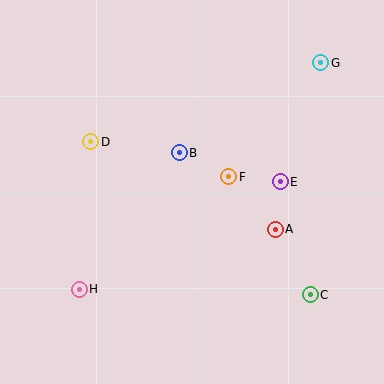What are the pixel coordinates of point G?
Point G is at (321, 63).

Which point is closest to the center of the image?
Point F at (229, 177) is closest to the center.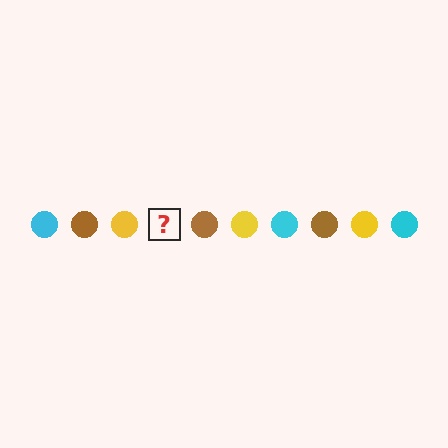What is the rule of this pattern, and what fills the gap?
The rule is that the pattern cycles through cyan, brown, yellow circles. The gap should be filled with a cyan circle.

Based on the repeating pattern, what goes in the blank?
The blank should be a cyan circle.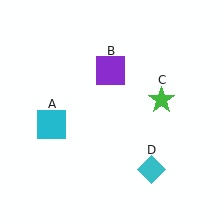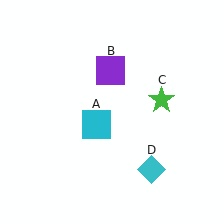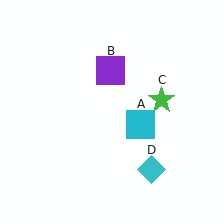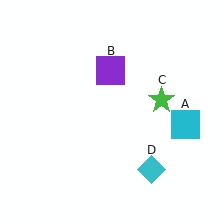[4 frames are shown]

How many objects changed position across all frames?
1 object changed position: cyan square (object A).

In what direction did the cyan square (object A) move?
The cyan square (object A) moved right.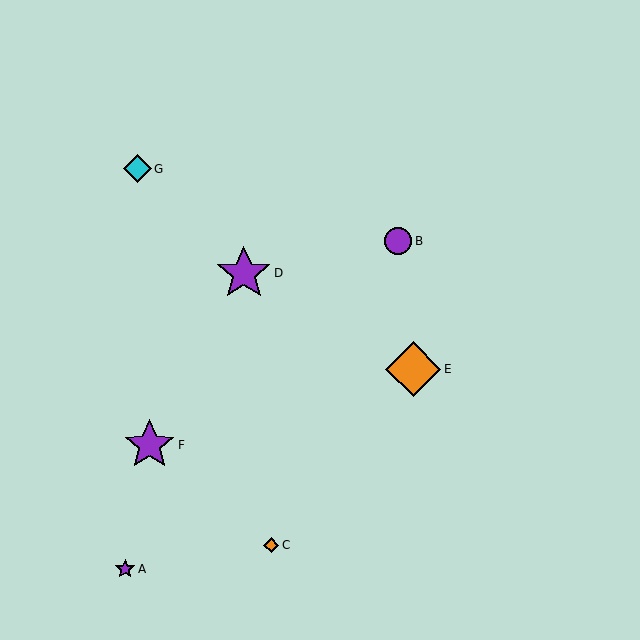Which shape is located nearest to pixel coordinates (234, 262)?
The purple star (labeled D) at (244, 273) is nearest to that location.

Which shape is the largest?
The orange diamond (labeled E) is the largest.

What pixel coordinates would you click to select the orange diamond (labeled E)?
Click at (413, 369) to select the orange diamond E.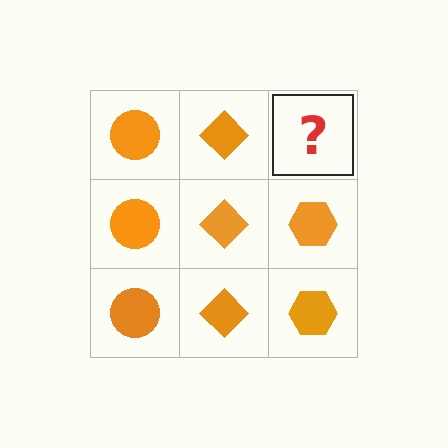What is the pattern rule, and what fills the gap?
The rule is that each column has a consistent shape. The gap should be filled with an orange hexagon.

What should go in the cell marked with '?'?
The missing cell should contain an orange hexagon.